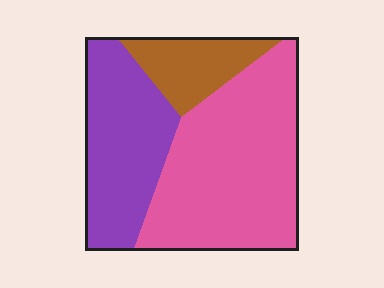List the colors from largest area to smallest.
From largest to smallest: pink, purple, brown.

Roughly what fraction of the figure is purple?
Purple takes up about one third (1/3) of the figure.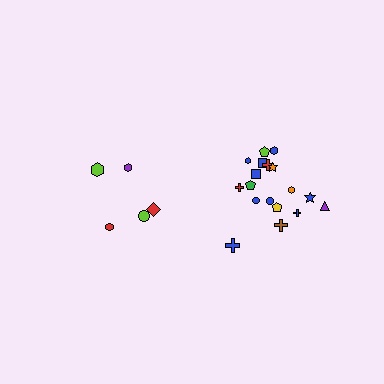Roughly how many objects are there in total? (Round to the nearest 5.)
Roughly 25 objects in total.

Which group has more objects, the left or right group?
The right group.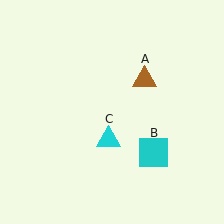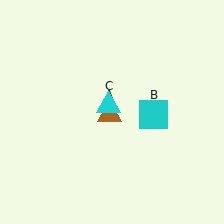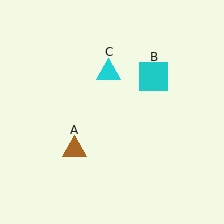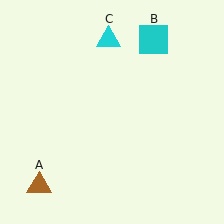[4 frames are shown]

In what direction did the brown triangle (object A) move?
The brown triangle (object A) moved down and to the left.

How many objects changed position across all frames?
3 objects changed position: brown triangle (object A), cyan square (object B), cyan triangle (object C).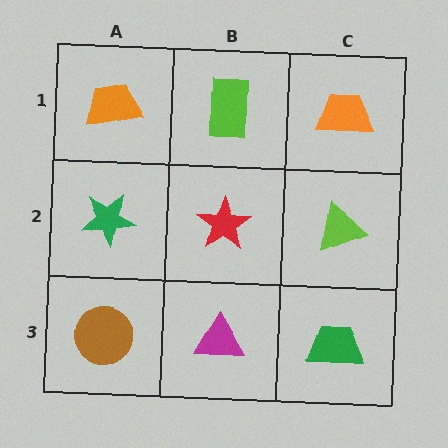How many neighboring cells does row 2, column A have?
3.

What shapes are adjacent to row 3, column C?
A lime triangle (row 2, column C), a magenta triangle (row 3, column B).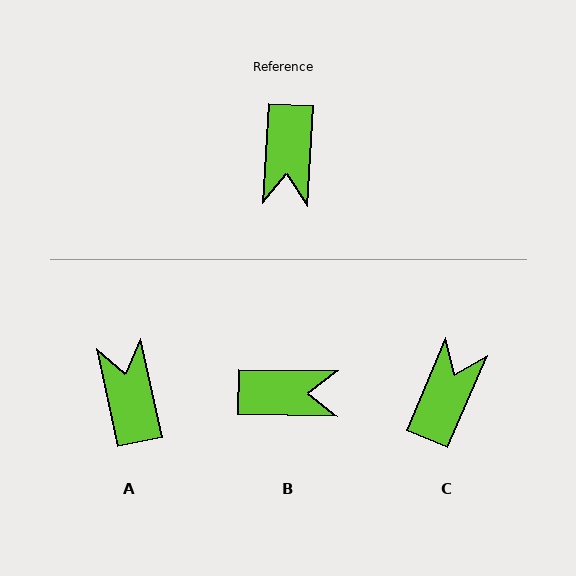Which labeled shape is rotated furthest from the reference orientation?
A, about 164 degrees away.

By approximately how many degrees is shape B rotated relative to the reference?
Approximately 92 degrees counter-clockwise.